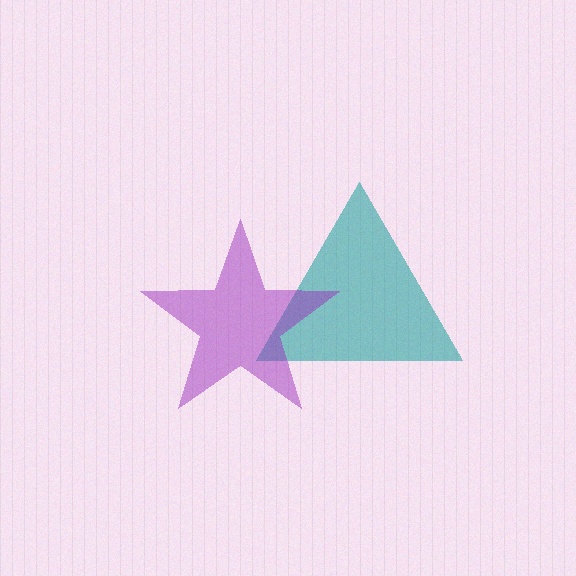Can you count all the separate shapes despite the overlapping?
Yes, there are 2 separate shapes.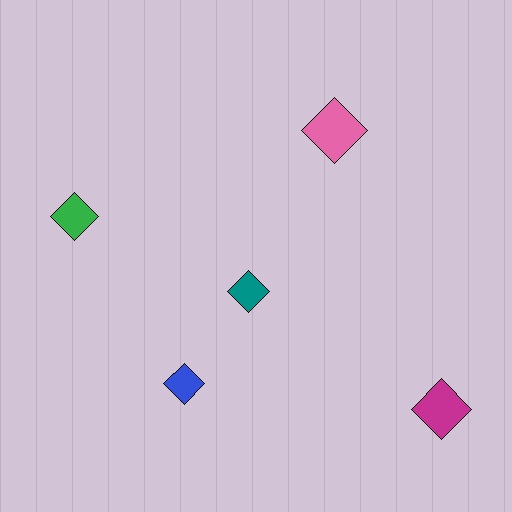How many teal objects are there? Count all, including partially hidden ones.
There is 1 teal object.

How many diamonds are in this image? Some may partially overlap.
There are 5 diamonds.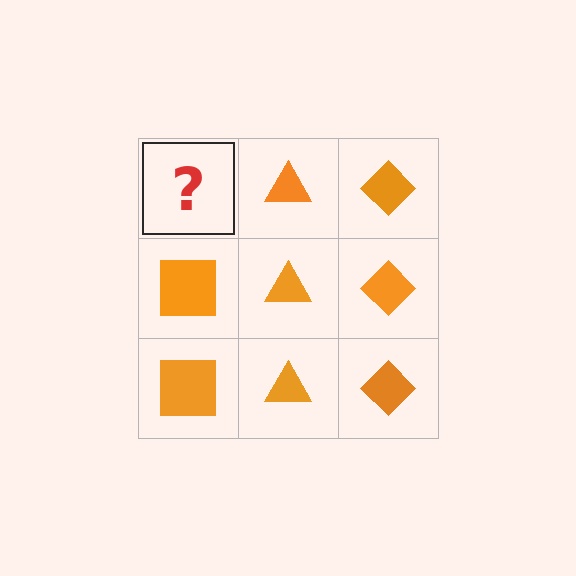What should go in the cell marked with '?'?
The missing cell should contain an orange square.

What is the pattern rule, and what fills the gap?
The rule is that each column has a consistent shape. The gap should be filled with an orange square.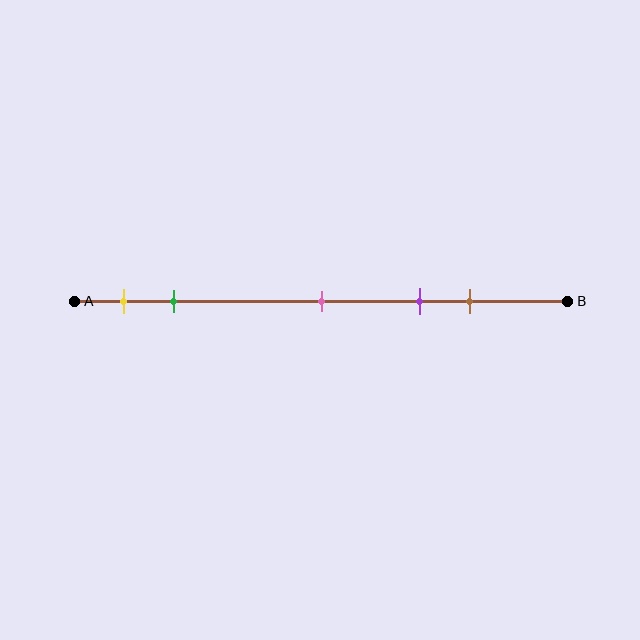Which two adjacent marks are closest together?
The yellow and green marks are the closest adjacent pair.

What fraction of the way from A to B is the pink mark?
The pink mark is approximately 50% (0.5) of the way from A to B.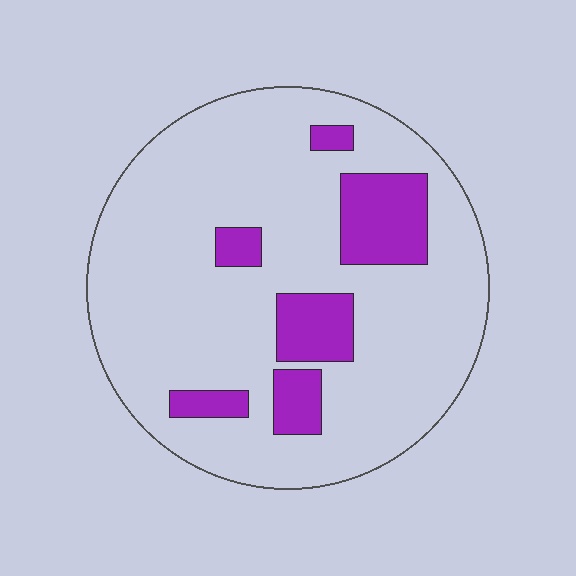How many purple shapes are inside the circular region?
6.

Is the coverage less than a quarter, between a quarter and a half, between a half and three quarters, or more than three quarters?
Less than a quarter.